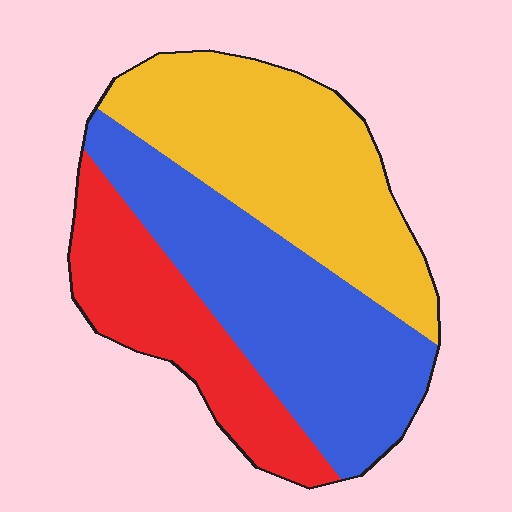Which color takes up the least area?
Red, at roughly 25%.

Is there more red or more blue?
Blue.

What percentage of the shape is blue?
Blue takes up about three eighths (3/8) of the shape.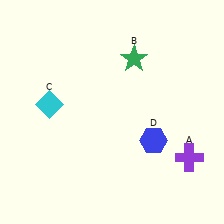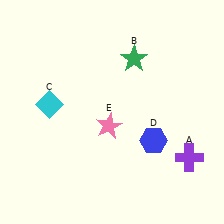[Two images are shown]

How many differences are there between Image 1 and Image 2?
There is 1 difference between the two images.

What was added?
A pink star (E) was added in Image 2.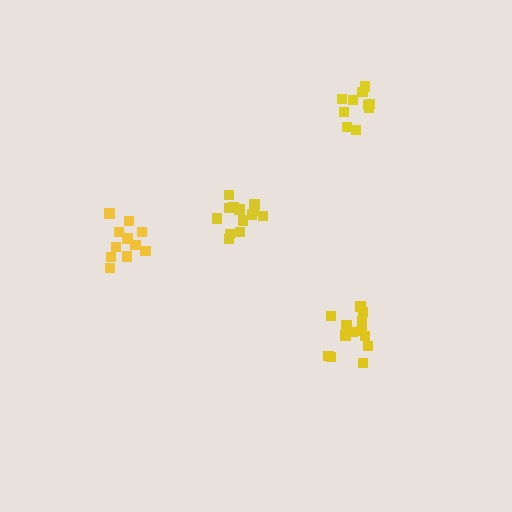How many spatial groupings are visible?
There are 4 spatial groupings.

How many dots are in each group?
Group 1: 11 dots, Group 2: 10 dots, Group 3: 14 dots, Group 4: 14 dots (49 total).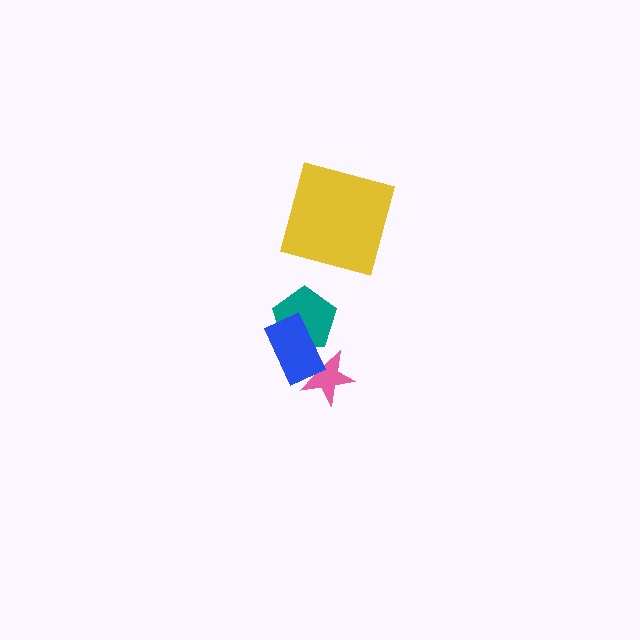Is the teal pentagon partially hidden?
Yes, it is partially covered by another shape.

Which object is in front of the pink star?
The blue rectangle is in front of the pink star.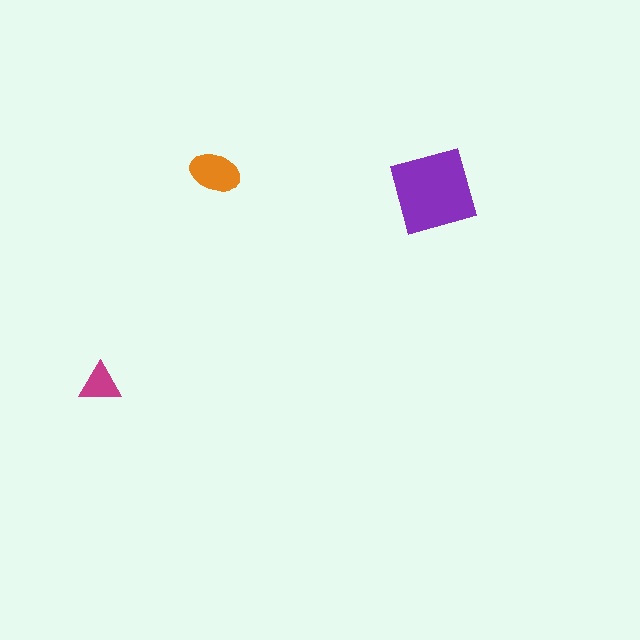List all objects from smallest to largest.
The magenta triangle, the orange ellipse, the purple diamond.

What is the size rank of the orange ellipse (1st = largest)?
2nd.